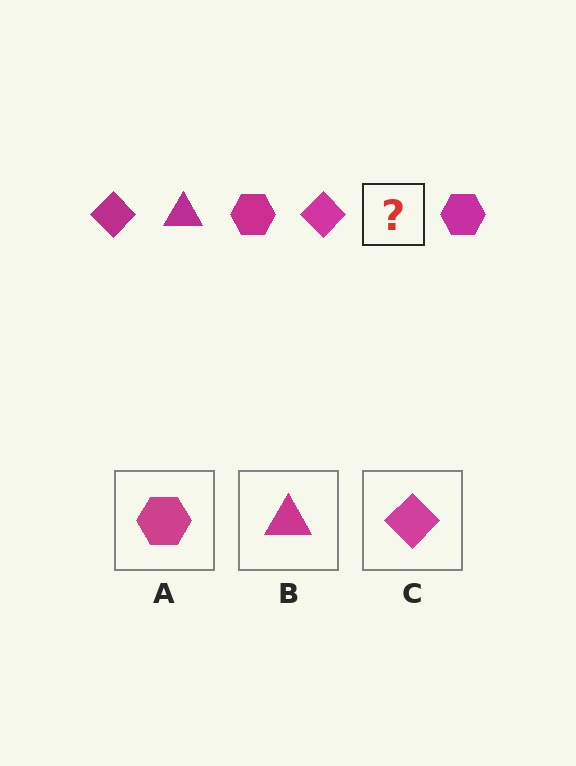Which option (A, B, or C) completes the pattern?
B.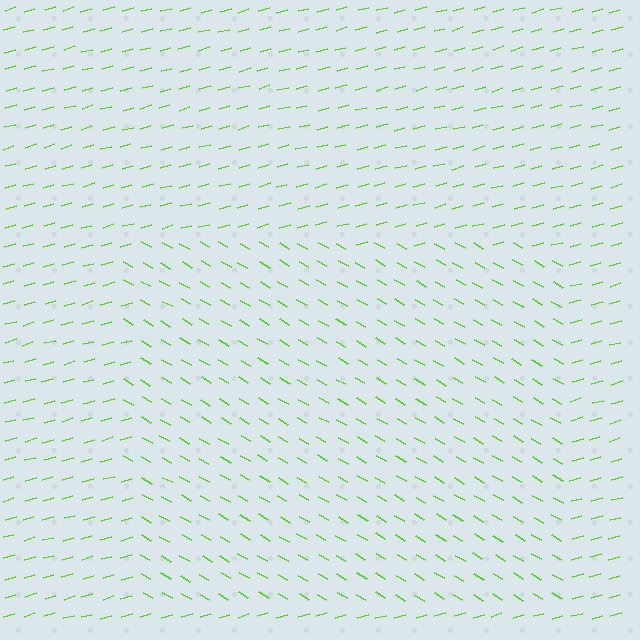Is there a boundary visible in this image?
Yes, there is a texture boundary formed by a change in line orientation.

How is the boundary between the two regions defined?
The boundary is defined purely by a change in line orientation (approximately 45 degrees difference). All lines are the same color and thickness.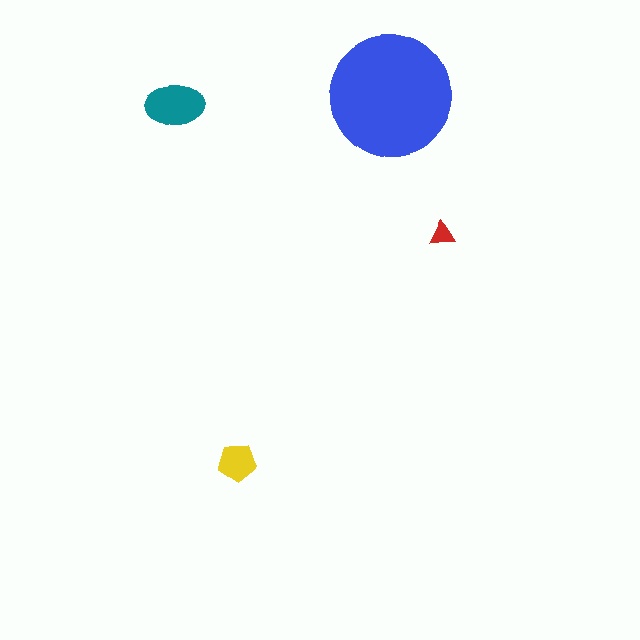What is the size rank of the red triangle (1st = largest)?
4th.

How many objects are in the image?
There are 4 objects in the image.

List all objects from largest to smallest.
The blue circle, the teal ellipse, the yellow pentagon, the red triangle.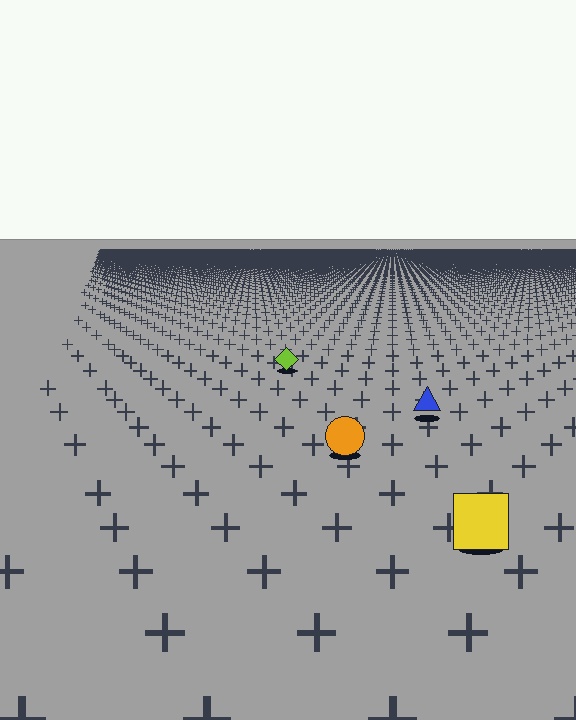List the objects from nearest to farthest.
From nearest to farthest: the yellow square, the orange circle, the blue triangle, the lime diamond.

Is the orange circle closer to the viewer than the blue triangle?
Yes. The orange circle is closer — you can tell from the texture gradient: the ground texture is coarser near it.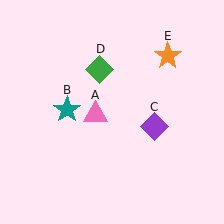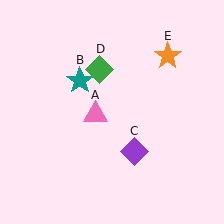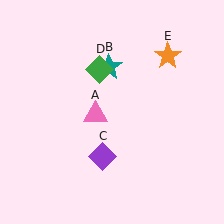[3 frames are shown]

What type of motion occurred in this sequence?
The teal star (object B), purple diamond (object C) rotated clockwise around the center of the scene.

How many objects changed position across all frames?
2 objects changed position: teal star (object B), purple diamond (object C).